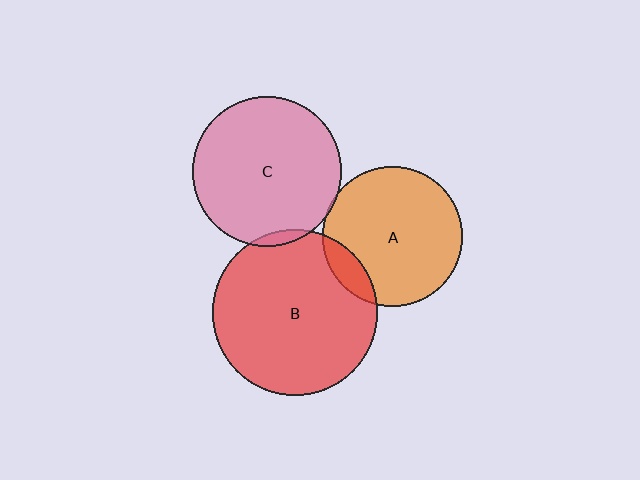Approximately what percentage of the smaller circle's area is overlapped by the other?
Approximately 5%.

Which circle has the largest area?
Circle B (red).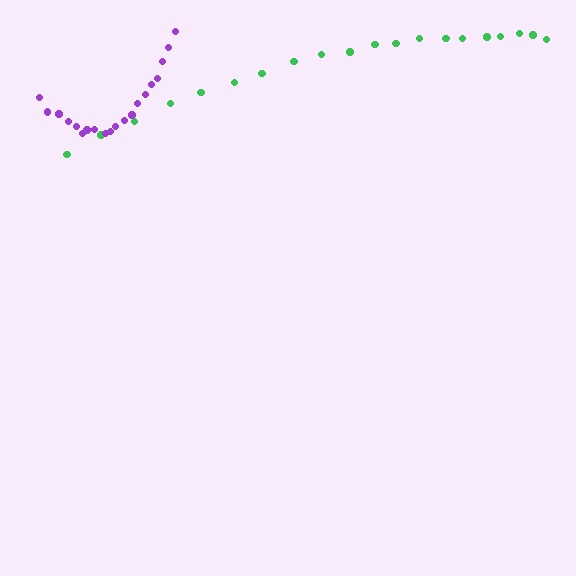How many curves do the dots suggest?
There are 2 distinct paths.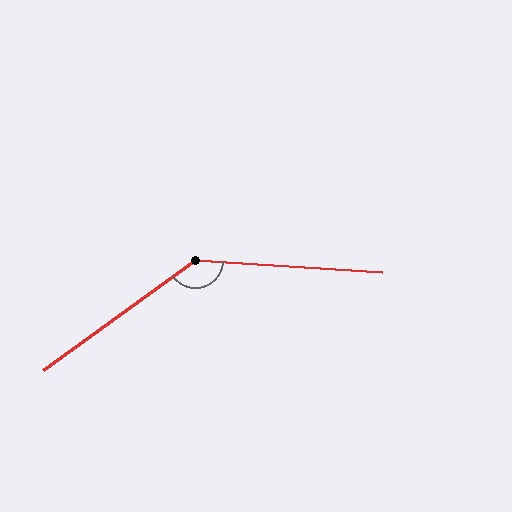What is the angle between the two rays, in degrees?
Approximately 140 degrees.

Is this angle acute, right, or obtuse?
It is obtuse.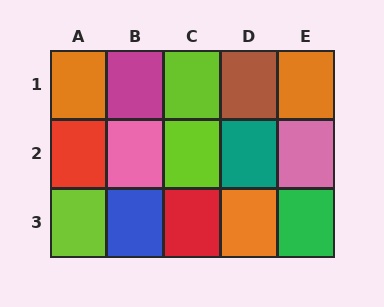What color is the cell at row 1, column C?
Lime.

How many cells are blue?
1 cell is blue.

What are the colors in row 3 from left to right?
Lime, blue, red, orange, green.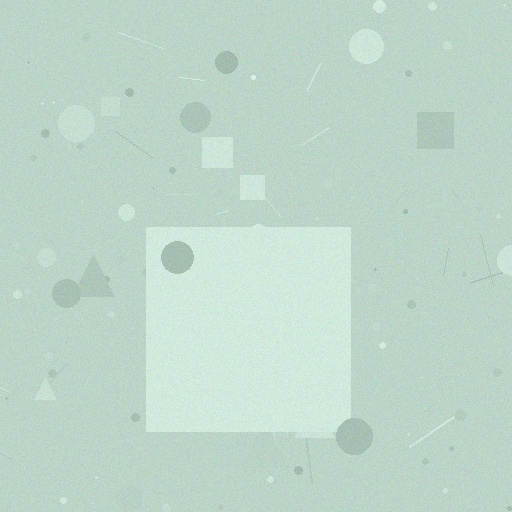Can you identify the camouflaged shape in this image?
The camouflaged shape is a square.